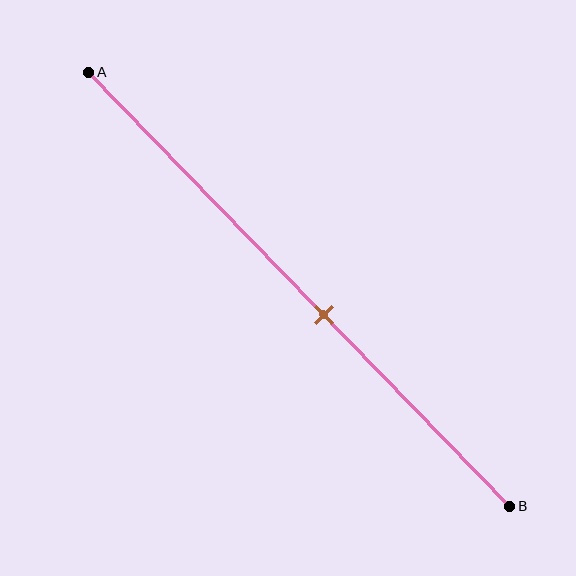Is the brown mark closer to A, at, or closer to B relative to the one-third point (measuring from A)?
The brown mark is closer to point B than the one-third point of segment AB.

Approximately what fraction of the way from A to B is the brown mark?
The brown mark is approximately 55% of the way from A to B.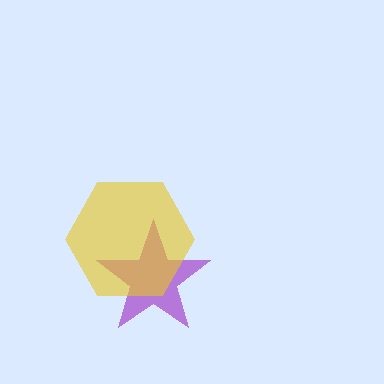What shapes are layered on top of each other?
The layered shapes are: a purple star, a yellow hexagon.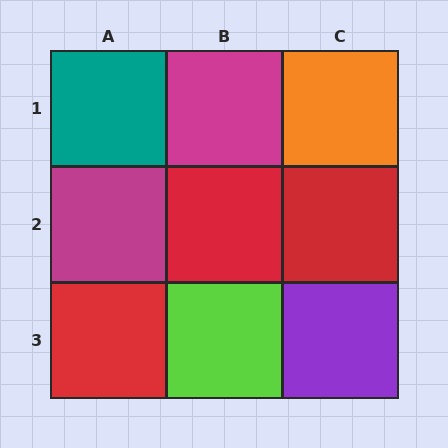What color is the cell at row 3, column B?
Lime.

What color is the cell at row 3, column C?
Purple.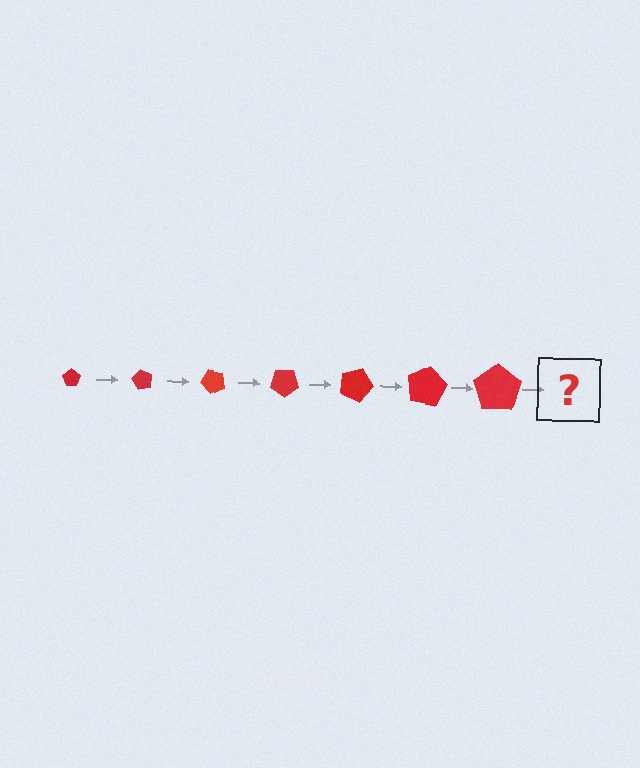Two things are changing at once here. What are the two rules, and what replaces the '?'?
The two rules are that the pentagon grows larger each step and it rotates 60 degrees each step. The '?' should be a pentagon, larger than the previous one and rotated 420 degrees from the start.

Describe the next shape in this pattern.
It should be a pentagon, larger than the previous one and rotated 420 degrees from the start.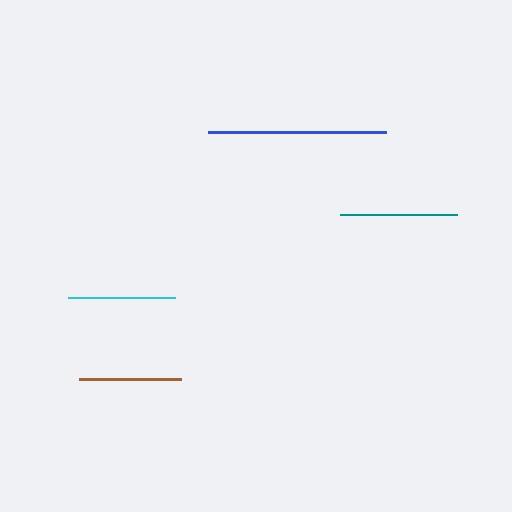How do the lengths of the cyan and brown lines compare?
The cyan and brown lines are approximately the same length.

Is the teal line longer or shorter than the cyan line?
The teal line is longer than the cyan line.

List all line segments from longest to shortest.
From longest to shortest: blue, teal, cyan, brown.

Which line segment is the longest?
The blue line is the longest at approximately 178 pixels.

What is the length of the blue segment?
The blue segment is approximately 178 pixels long.